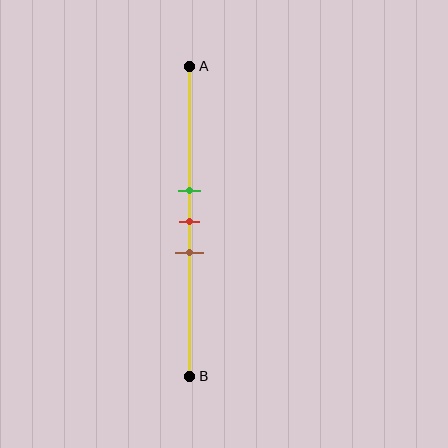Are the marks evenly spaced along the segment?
Yes, the marks are approximately evenly spaced.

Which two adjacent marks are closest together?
The green and red marks are the closest adjacent pair.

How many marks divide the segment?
There are 3 marks dividing the segment.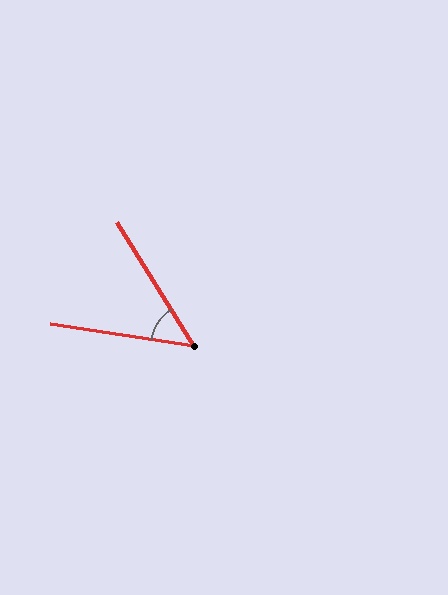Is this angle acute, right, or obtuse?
It is acute.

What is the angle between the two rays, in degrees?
Approximately 50 degrees.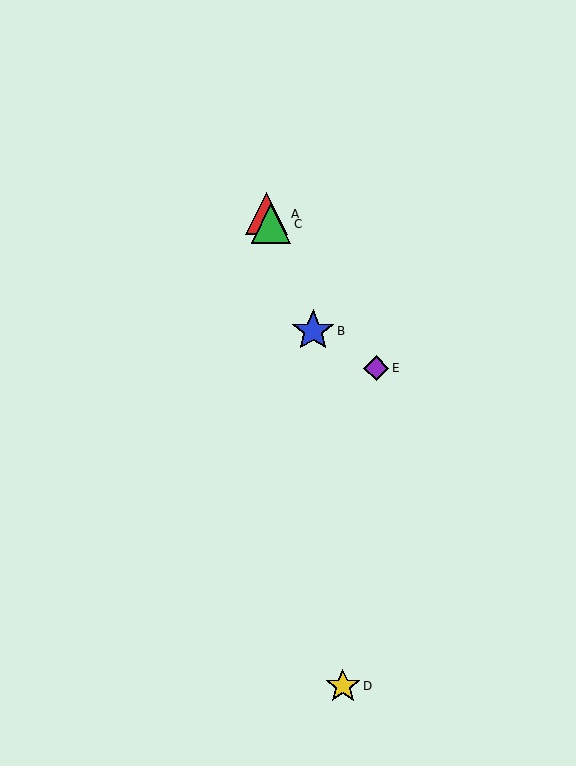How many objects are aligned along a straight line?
3 objects (A, B, C) are aligned along a straight line.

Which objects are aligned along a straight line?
Objects A, B, C are aligned along a straight line.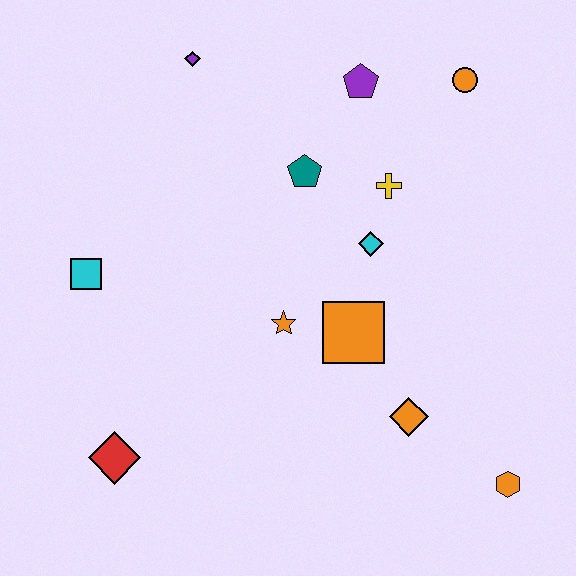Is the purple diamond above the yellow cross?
Yes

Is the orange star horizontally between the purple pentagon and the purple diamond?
Yes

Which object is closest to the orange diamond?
The orange square is closest to the orange diamond.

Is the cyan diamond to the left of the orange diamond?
Yes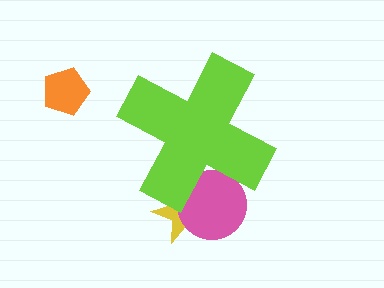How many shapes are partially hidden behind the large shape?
2 shapes are partially hidden.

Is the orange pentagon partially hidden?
No, the orange pentagon is fully visible.